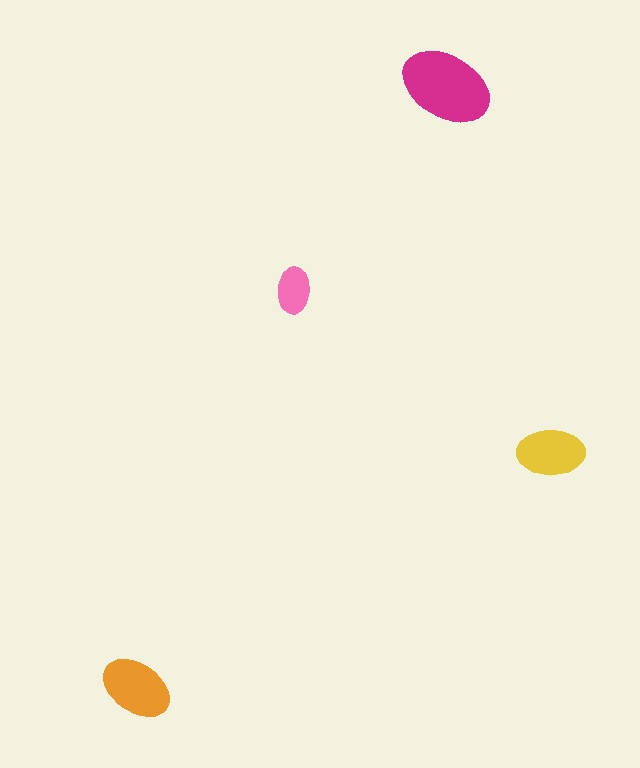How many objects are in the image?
There are 4 objects in the image.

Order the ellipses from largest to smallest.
the magenta one, the orange one, the yellow one, the pink one.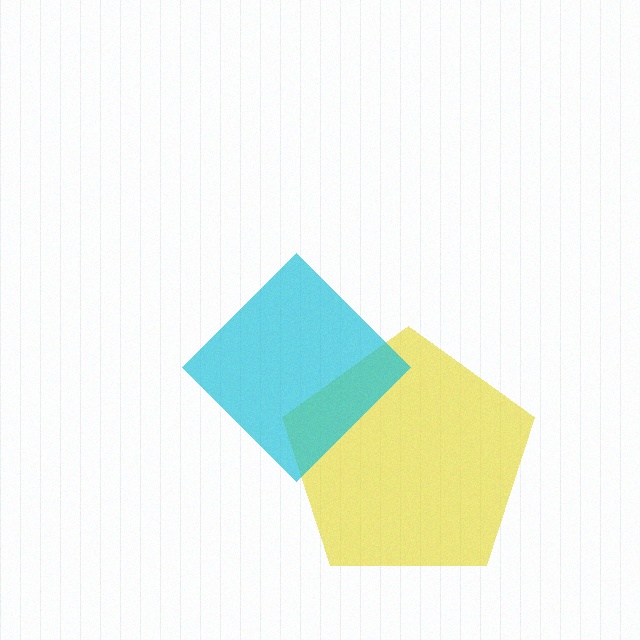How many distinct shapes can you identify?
There are 2 distinct shapes: a yellow pentagon, a cyan diamond.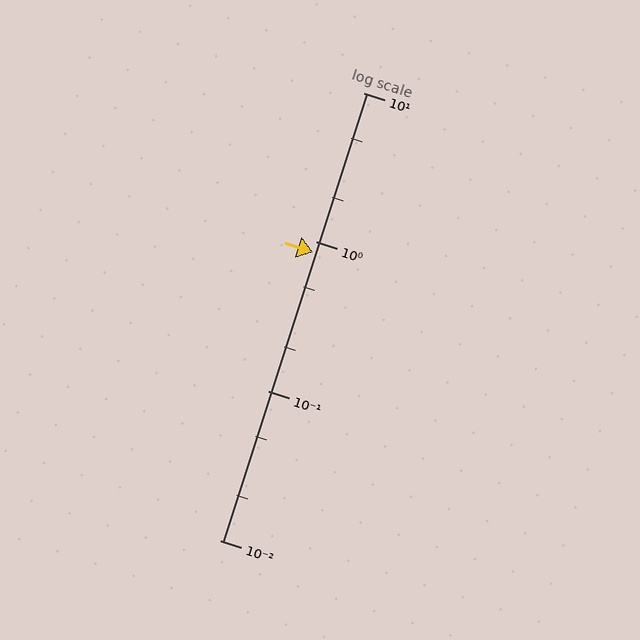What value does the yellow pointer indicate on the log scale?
The pointer indicates approximately 0.85.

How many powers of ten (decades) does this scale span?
The scale spans 3 decades, from 0.01 to 10.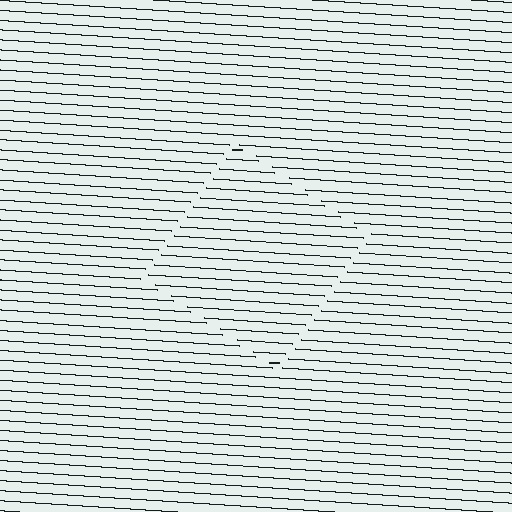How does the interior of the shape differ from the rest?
The interior of the shape contains the same grating, shifted by half a period — the contour is defined by the phase discontinuity where line-ends from the inner and outer gratings abut.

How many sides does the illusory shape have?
4 sides — the line-ends trace a square.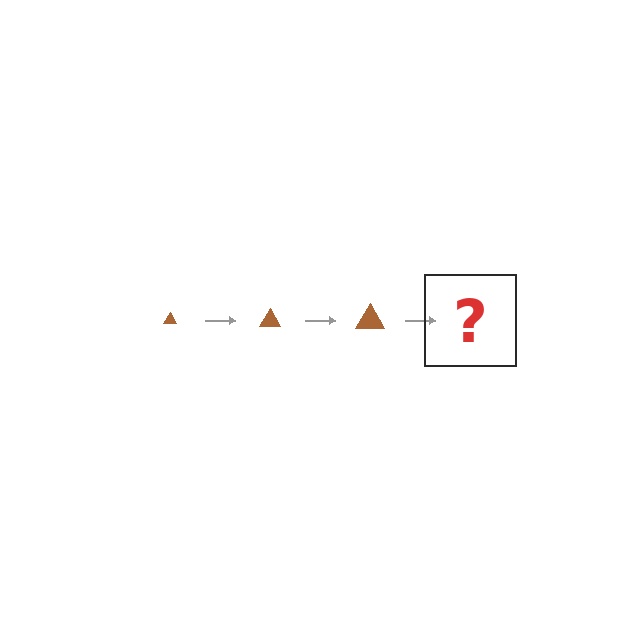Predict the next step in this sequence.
The next step is a brown triangle, larger than the previous one.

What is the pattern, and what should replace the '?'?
The pattern is that the triangle gets progressively larger each step. The '?' should be a brown triangle, larger than the previous one.